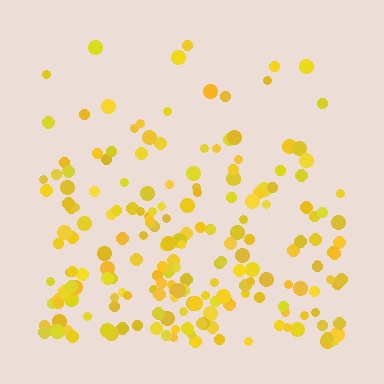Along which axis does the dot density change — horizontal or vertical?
Vertical.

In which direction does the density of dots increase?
From top to bottom, with the bottom side densest.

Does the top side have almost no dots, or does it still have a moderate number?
Still a moderate number, just noticeably fewer than the bottom.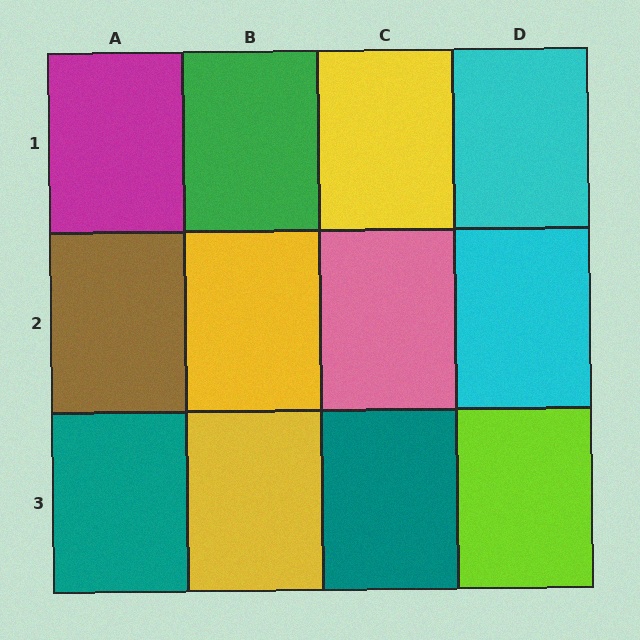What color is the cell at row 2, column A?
Brown.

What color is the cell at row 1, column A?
Magenta.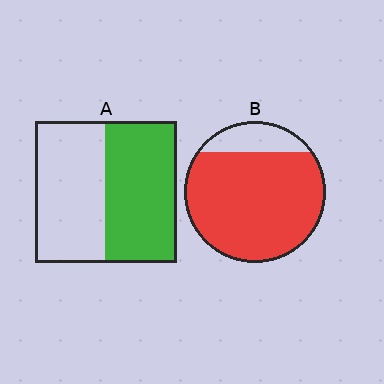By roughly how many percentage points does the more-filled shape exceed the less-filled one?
By roughly 35 percentage points (B over A).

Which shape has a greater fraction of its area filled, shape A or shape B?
Shape B.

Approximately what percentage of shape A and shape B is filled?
A is approximately 50% and B is approximately 85%.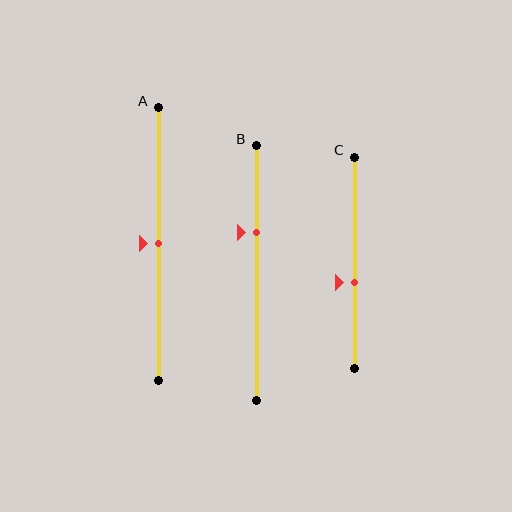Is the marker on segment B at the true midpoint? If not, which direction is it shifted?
No, the marker on segment B is shifted upward by about 16% of the segment length.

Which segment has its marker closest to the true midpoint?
Segment A has its marker closest to the true midpoint.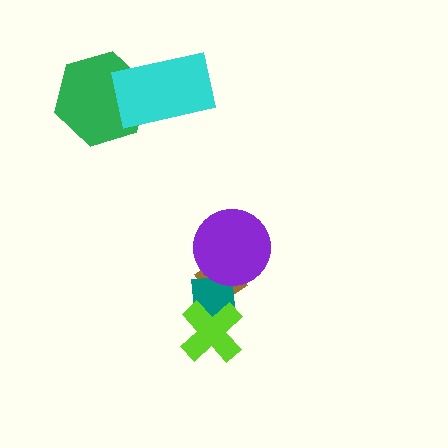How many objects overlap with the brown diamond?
3 objects overlap with the brown diamond.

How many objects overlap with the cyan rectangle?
1 object overlaps with the cyan rectangle.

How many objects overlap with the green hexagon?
1 object overlaps with the green hexagon.